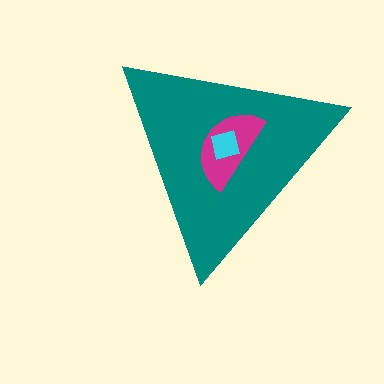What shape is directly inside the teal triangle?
The magenta semicircle.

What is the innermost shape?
The cyan square.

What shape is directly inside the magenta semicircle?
The cyan square.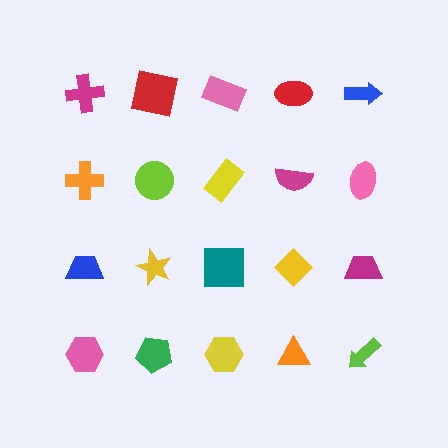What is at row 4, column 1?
A pink hexagon.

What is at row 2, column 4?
A magenta semicircle.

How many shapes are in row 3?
5 shapes.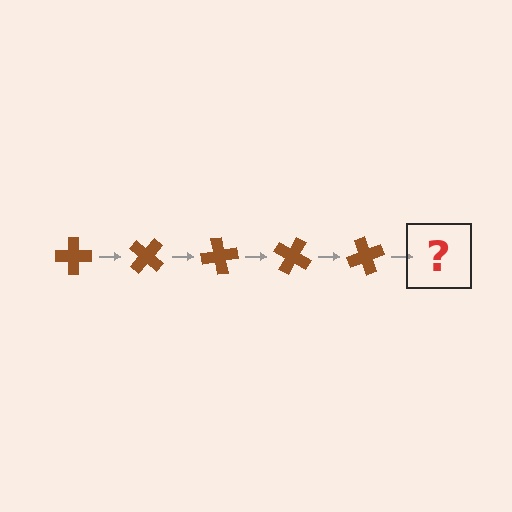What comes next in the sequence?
The next element should be a brown cross rotated 200 degrees.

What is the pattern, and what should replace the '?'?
The pattern is that the cross rotates 40 degrees each step. The '?' should be a brown cross rotated 200 degrees.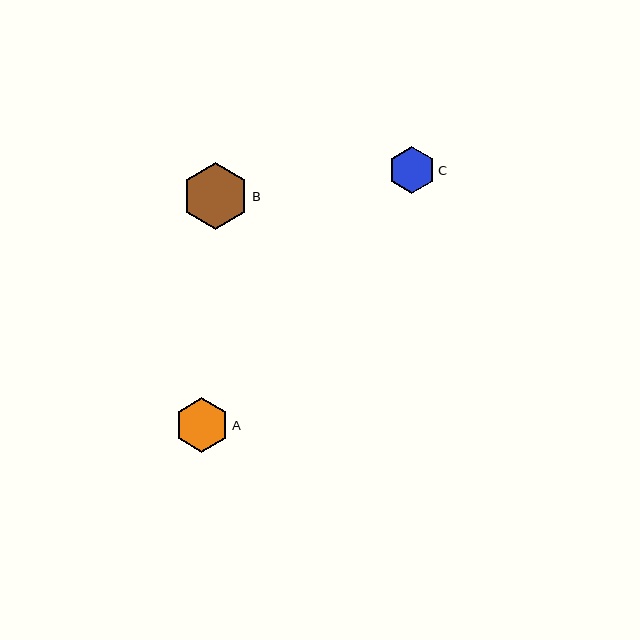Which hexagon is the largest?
Hexagon B is the largest with a size of approximately 67 pixels.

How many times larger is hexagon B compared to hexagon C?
Hexagon B is approximately 1.4 times the size of hexagon C.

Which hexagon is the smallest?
Hexagon C is the smallest with a size of approximately 47 pixels.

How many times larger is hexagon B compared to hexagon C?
Hexagon B is approximately 1.4 times the size of hexagon C.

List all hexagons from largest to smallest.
From largest to smallest: B, A, C.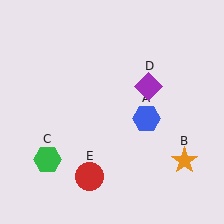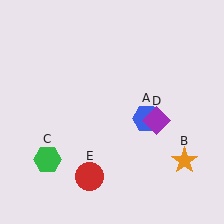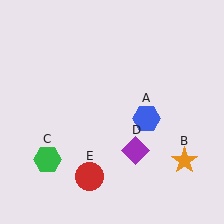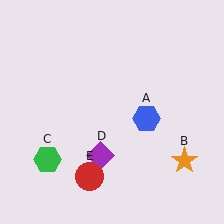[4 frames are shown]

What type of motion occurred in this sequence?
The purple diamond (object D) rotated clockwise around the center of the scene.